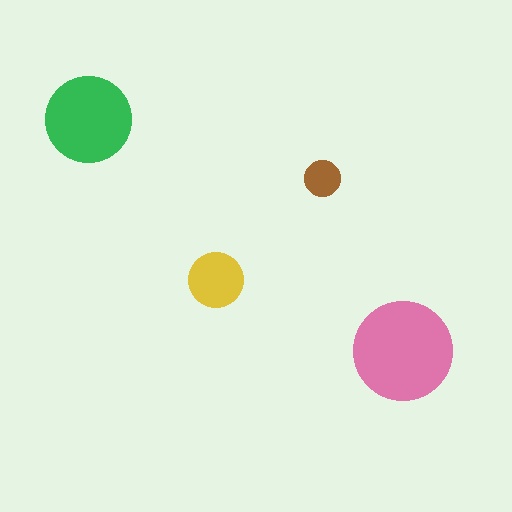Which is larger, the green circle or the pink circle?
The pink one.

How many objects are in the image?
There are 4 objects in the image.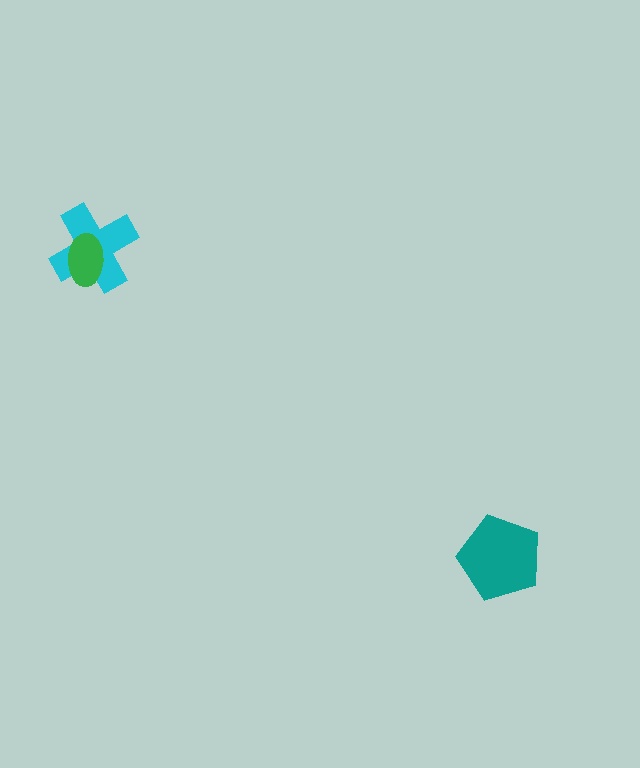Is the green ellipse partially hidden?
No, no other shape covers it.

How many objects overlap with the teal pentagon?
0 objects overlap with the teal pentagon.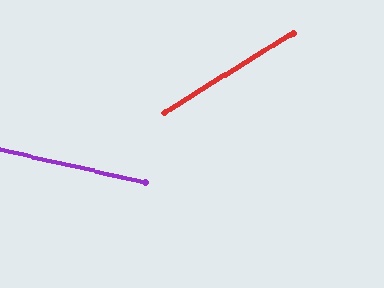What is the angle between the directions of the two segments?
Approximately 45 degrees.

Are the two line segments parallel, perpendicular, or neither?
Neither parallel nor perpendicular — they differ by about 45°.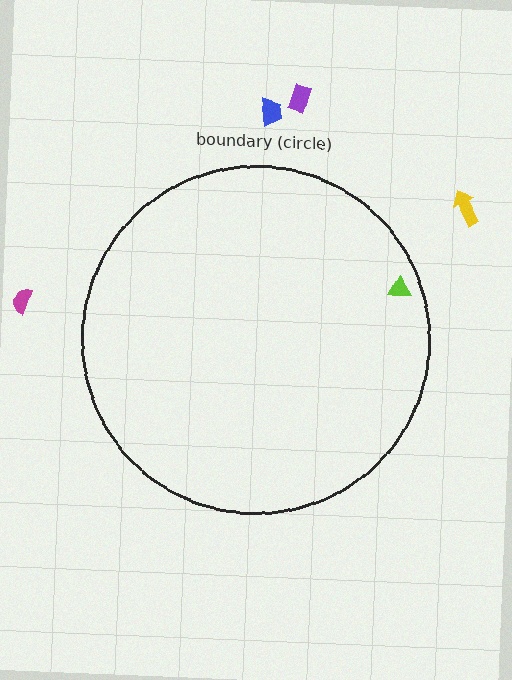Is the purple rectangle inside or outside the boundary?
Outside.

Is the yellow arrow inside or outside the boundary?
Outside.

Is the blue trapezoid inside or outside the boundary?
Outside.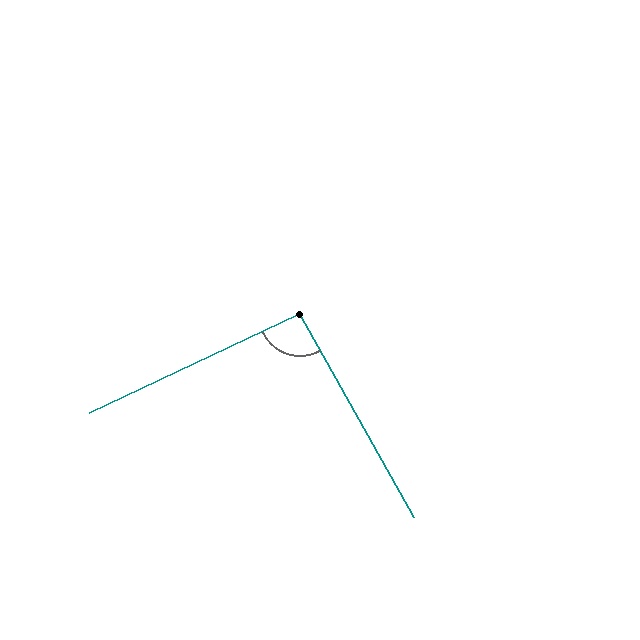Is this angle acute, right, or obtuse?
It is approximately a right angle.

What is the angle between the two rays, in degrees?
Approximately 94 degrees.